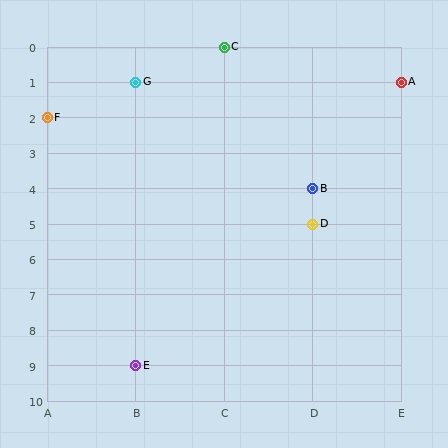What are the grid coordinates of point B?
Point B is at grid coordinates (D, 4).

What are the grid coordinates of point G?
Point G is at grid coordinates (B, 1).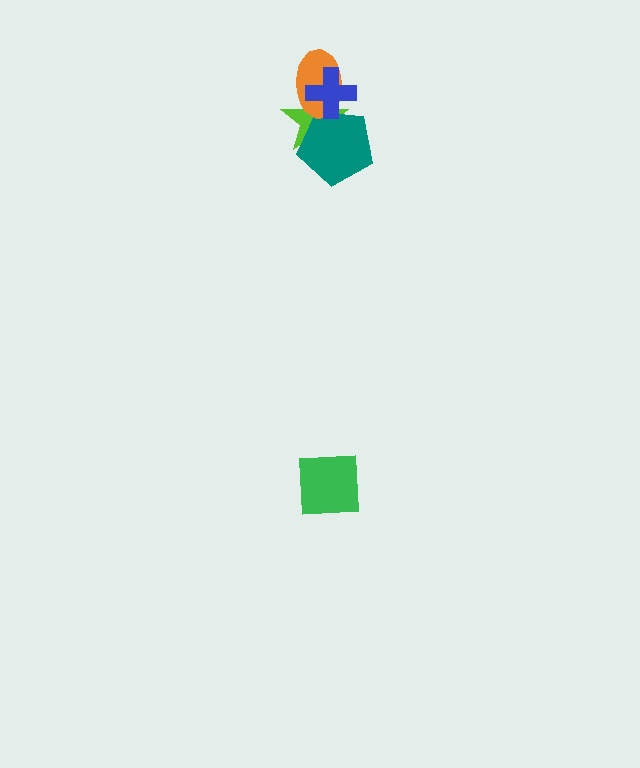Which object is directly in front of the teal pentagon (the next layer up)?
The orange ellipse is directly in front of the teal pentagon.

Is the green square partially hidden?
No, no other shape covers it.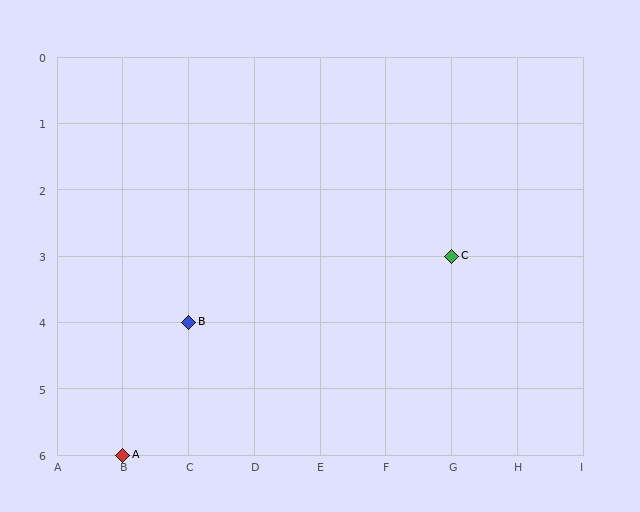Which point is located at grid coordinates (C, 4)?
Point B is at (C, 4).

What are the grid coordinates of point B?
Point B is at grid coordinates (C, 4).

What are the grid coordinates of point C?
Point C is at grid coordinates (G, 3).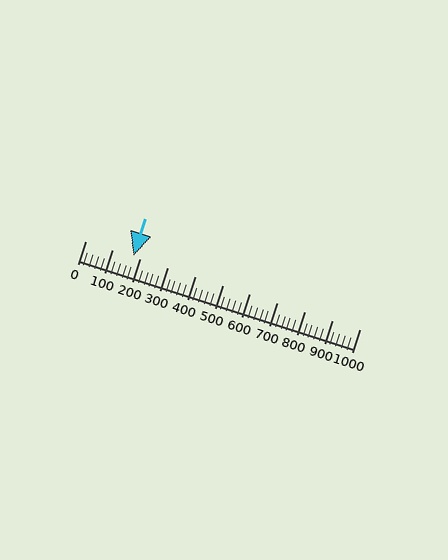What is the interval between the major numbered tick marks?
The major tick marks are spaced 100 units apart.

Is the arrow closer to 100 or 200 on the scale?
The arrow is closer to 200.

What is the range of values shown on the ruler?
The ruler shows values from 0 to 1000.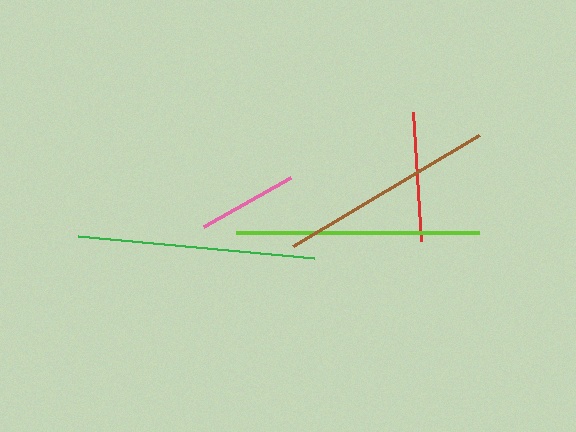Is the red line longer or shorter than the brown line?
The brown line is longer than the red line.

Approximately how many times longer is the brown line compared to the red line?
The brown line is approximately 1.7 times the length of the red line.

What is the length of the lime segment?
The lime segment is approximately 243 pixels long.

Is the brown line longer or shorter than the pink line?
The brown line is longer than the pink line.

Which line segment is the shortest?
The pink line is the shortest at approximately 100 pixels.